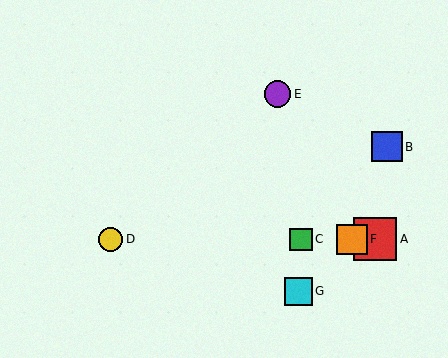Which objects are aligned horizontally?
Objects A, C, D, F are aligned horizontally.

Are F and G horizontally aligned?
No, F is at y≈239 and G is at y≈291.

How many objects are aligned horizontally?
4 objects (A, C, D, F) are aligned horizontally.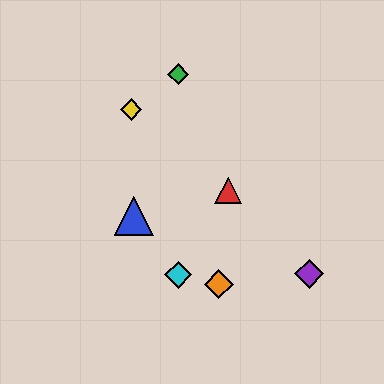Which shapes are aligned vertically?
The green diamond, the cyan diamond are aligned vertically.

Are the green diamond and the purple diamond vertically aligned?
No, the green diamond is at x≈178 and the purple diamond is at x≈309.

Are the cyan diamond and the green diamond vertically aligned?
Yes, both are at x≈178.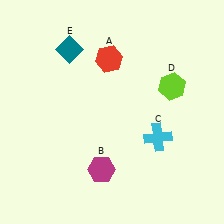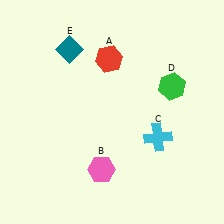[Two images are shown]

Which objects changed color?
B changed from magenta to pink. D changed from lime to green.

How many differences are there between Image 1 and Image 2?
There are 2 differences between the two images.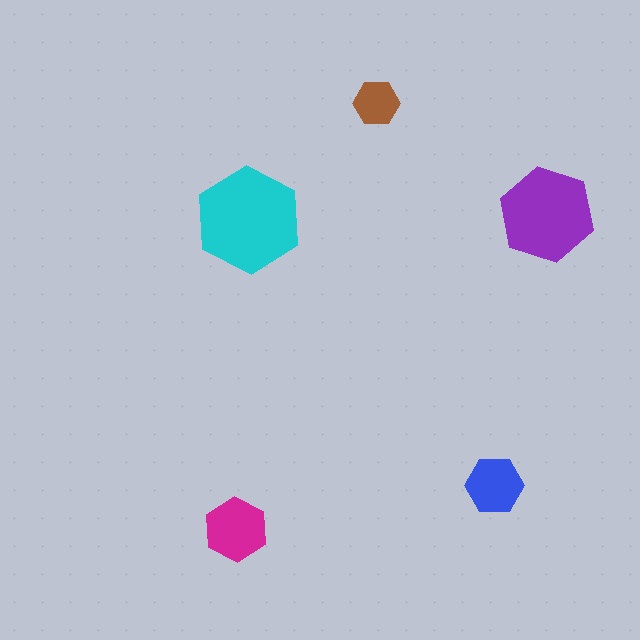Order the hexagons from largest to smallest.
the cyan one, the purple one, the magenta one, the blue one, the brown one.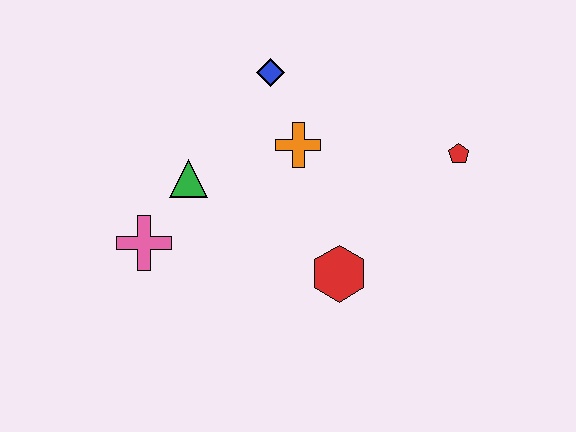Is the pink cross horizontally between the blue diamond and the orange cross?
No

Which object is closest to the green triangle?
The pink cross is closest to the green triangle.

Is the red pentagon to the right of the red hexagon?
Yes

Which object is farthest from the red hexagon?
The blue diamond is farthest from the red hexagon.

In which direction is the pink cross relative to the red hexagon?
The pink cross is to the left of the red hexagon.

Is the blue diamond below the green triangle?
No